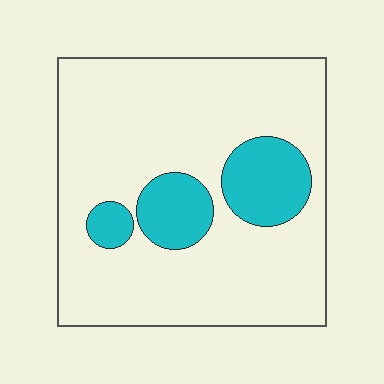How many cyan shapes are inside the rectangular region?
3.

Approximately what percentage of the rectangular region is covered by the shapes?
Approximately 20%.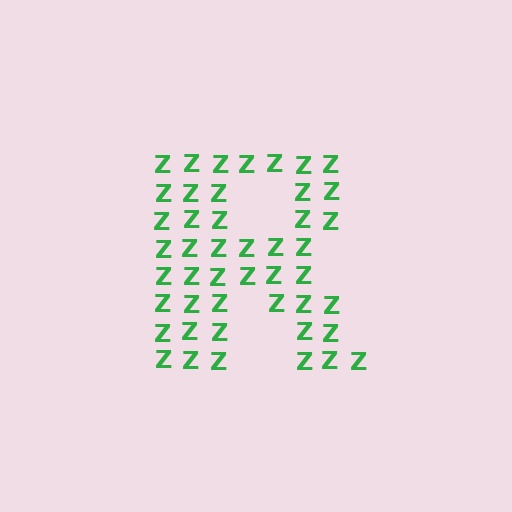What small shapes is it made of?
It is made of small letter Z's.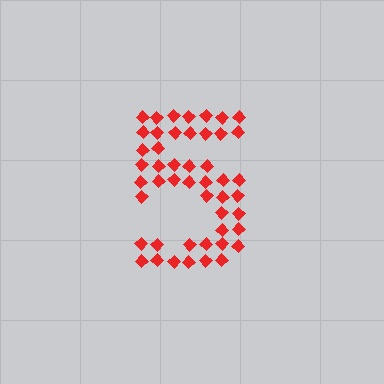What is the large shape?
The large shape is the digit 5.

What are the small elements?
The small elements are diamonds.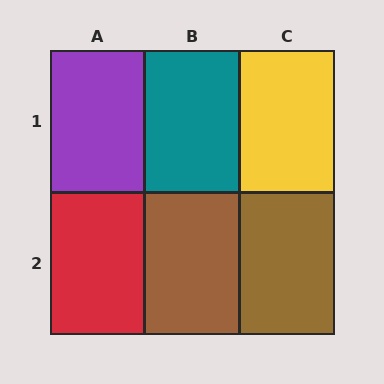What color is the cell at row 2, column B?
Brown.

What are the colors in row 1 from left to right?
Purple, teal, yellow.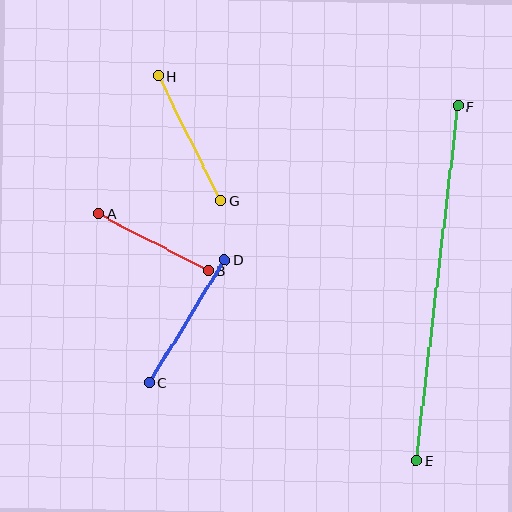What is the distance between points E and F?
The distance is approximately 357 pixels.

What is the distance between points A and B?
The distance is approximately 124 pixels.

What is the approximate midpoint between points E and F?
The midpoint is at approximately (437, 283) pixels.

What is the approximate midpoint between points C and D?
The midpoint is at approximately (187, 321) pixels.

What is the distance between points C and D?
The distance is approximately 145 pixels.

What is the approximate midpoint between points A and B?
The midpoint is at approximately (153, 242) pixels.